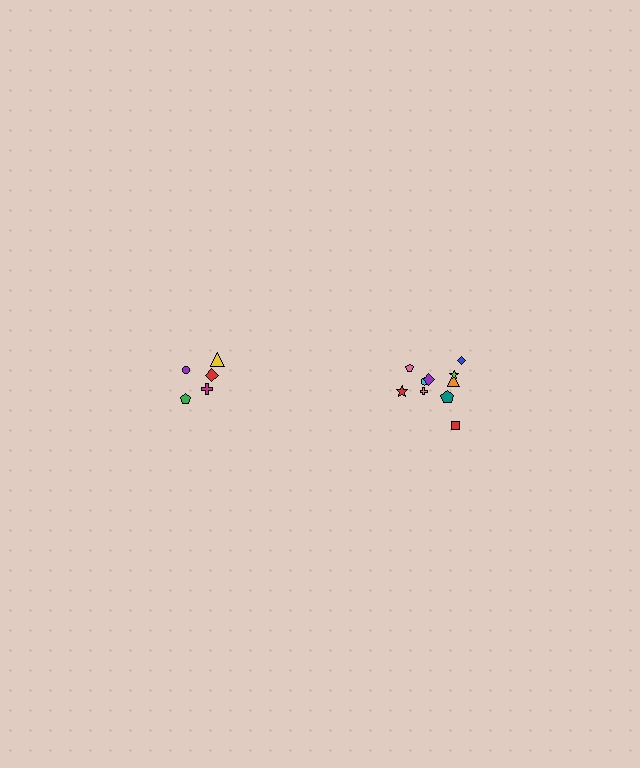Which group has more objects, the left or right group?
The right group.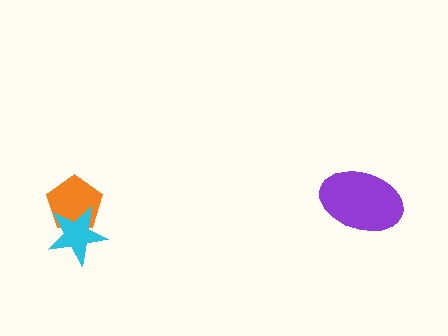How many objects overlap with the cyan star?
1 object overlaps with the cyan star.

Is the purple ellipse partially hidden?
No, no other shape covers it.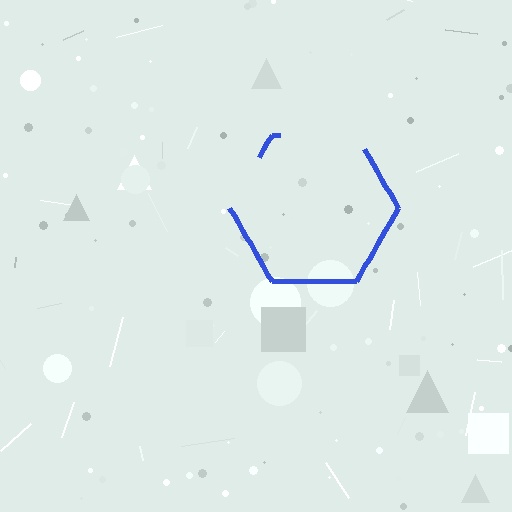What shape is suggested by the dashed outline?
The dashed outline suggests a hexagon.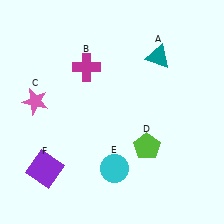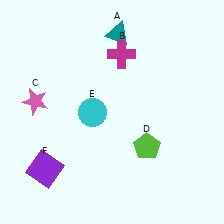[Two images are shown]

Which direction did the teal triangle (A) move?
The teal triangle (A) moved left.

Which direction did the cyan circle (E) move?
The cyan circle (E) moved up.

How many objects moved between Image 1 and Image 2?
3 objects moved between the two images.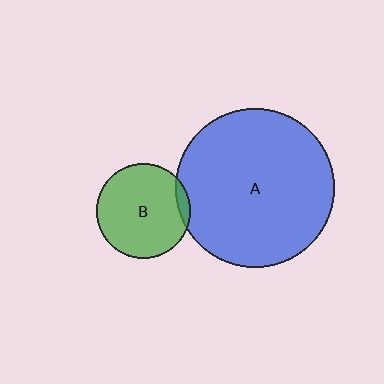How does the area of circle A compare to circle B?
Approximately 2.8 times.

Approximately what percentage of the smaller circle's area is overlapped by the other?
Approximately 5%.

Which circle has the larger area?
Circle A (blue).